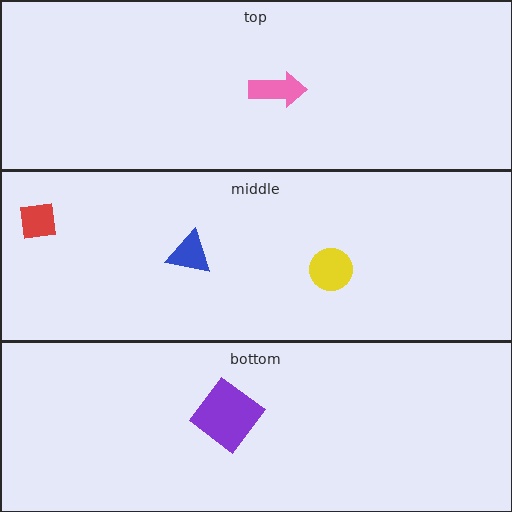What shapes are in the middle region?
The yellow circle, the blue triangle, the red square.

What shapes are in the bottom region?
The purple diamond.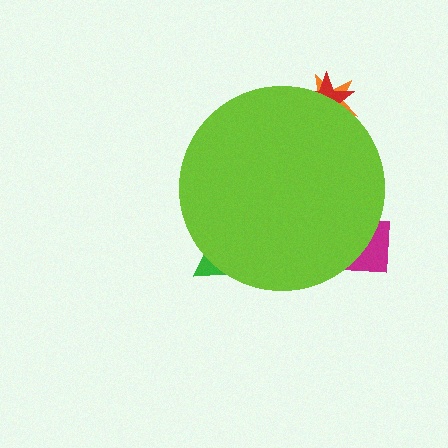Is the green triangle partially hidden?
Yes, the green triangle is partially hidden behind the lime circle.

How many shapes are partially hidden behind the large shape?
4 shapes are partially hidden.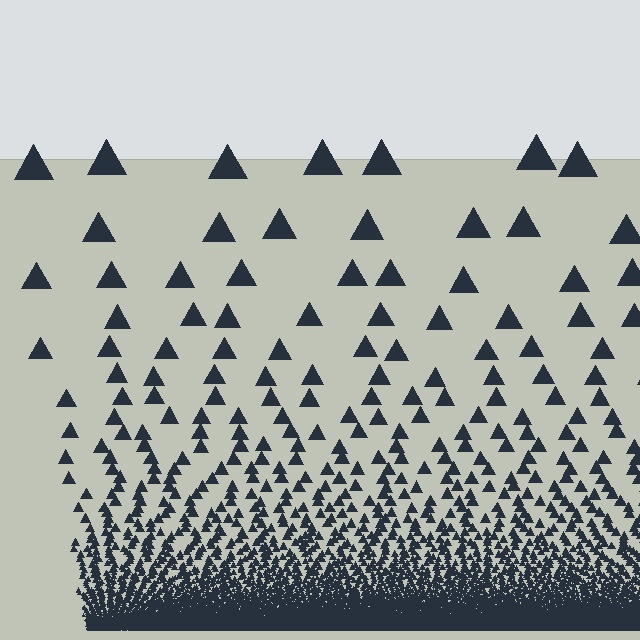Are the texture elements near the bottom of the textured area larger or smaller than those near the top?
Smaller. The gradient is inverted — elements near the bottom are smaller and denser.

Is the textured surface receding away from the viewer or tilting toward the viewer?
The surface appears to tilt toward the viewer. Texture elements get larger and sparser toward the top.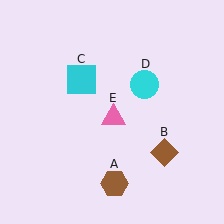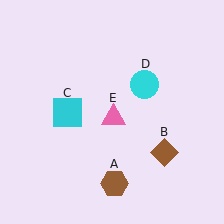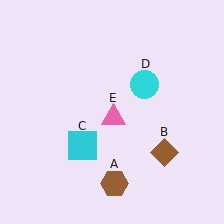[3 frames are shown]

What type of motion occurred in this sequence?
The cyan square (object C) rotated counterclockwise around the center of the scene.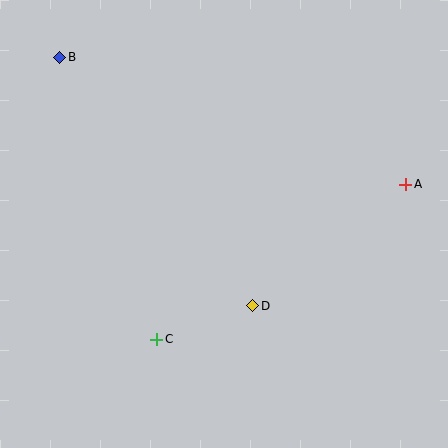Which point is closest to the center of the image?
Point D at (253, 306) is closest to the center.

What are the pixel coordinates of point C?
Point C is at (157, 339).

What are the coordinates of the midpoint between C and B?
The midpoint between C and B is at (108, 198).